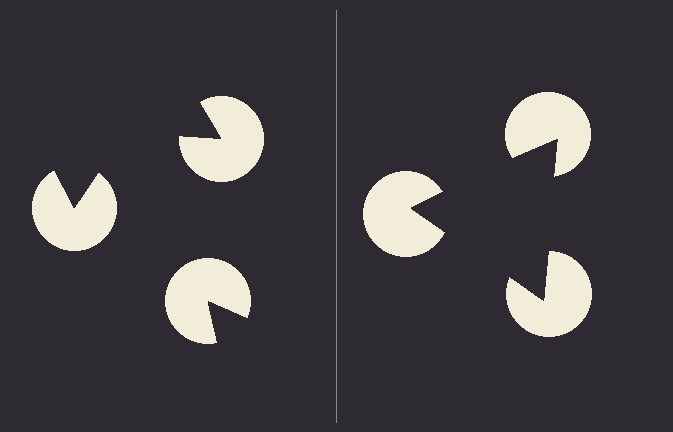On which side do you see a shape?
An illusory triangle appears on the right side. On the left side the wedge cuts are rotated, so no coherent shape forms.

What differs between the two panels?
The pac-man discs are positioned identically on both sides; only the wedge orientations differ. On the right they align to a triangle; on the left they are misaligned.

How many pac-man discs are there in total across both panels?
6 — 3 on each side.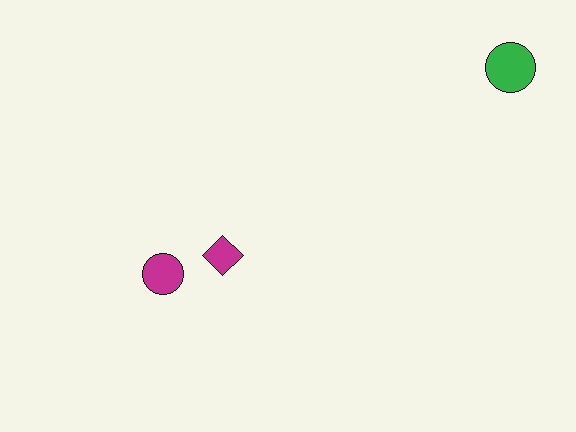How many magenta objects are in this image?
There are 2 magenta objects.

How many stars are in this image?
There are no stars.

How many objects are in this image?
There are 3 objects.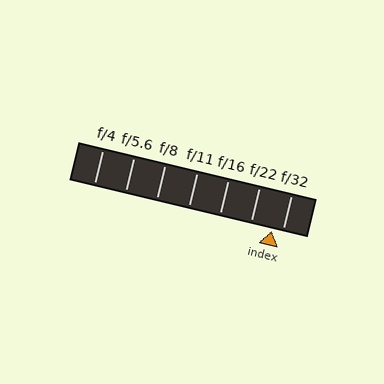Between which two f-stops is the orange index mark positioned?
The index mark is between f/22 and f/32.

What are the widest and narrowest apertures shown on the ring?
The widest aperture shown is f/4 and the narrowest is f/32.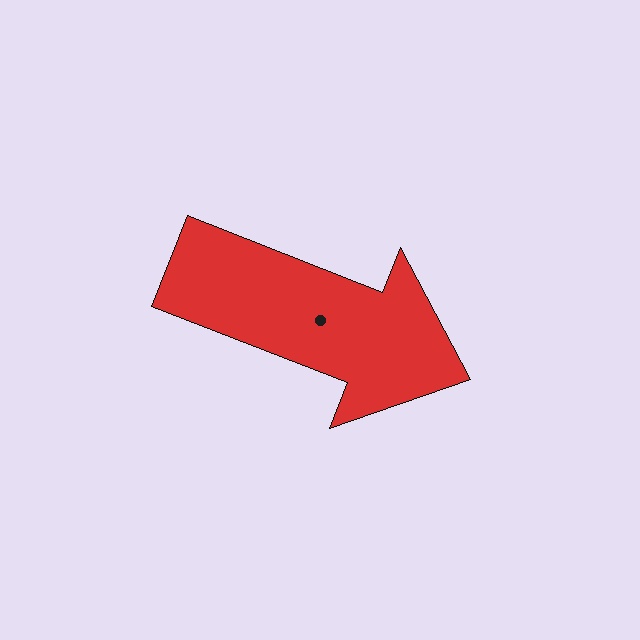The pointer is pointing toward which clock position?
Roughly 4 o'clock.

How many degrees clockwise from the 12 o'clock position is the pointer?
Approximately 111 degrees.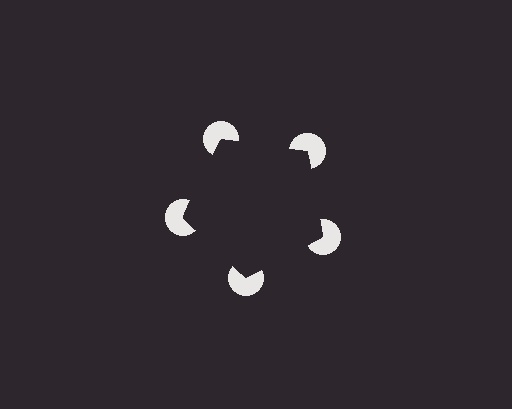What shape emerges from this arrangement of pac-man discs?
An illusory pentagon — its edges are inferred from the aligned wedge cuts in the pac-man discs, not physically drawn.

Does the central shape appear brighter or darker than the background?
It typically appears slightly darker than the background, even though no actual brightness change is drawn.